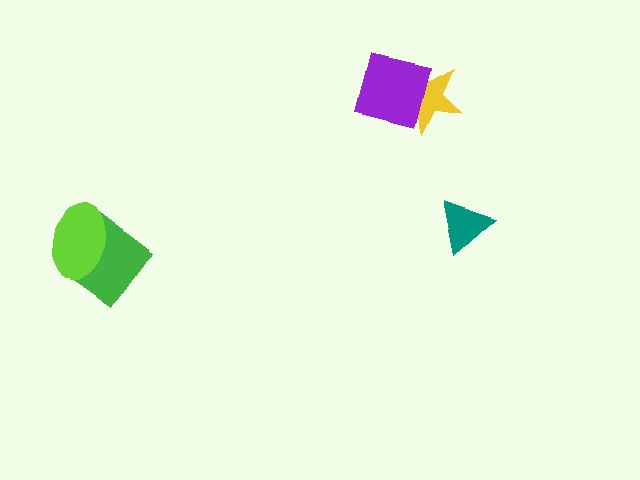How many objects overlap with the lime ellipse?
1 object overlaps with the lime ellipse.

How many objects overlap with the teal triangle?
0 objects overlap with the teal triangle.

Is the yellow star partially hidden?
Yes, it is partially covered by another shape.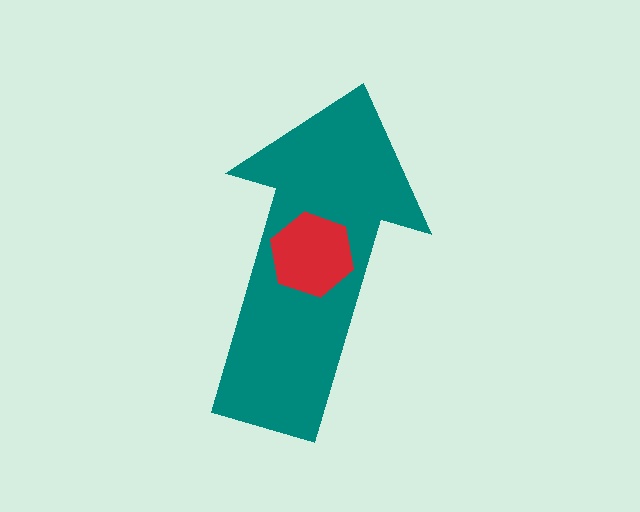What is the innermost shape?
The red hexagon.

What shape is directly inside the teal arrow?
The red hexagon.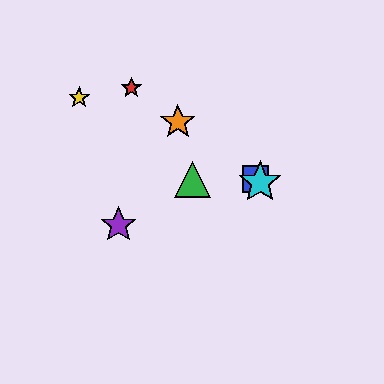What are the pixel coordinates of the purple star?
The purple star is at (118, 225).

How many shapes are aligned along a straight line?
4 shapes (the red star, the blue square, the orange star, the cyan star) are aligned along a straight line.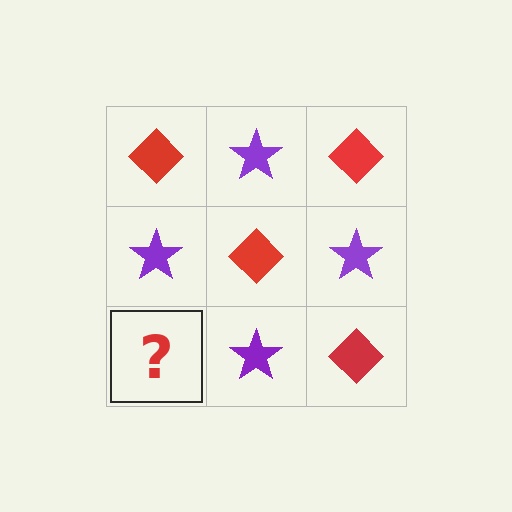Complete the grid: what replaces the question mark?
The question mark should be replaced with a red diamond.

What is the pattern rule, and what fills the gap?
The rule is that it alternates red diamond and purple star in a checkerboard pattern. The gap should be filled with a red diamond.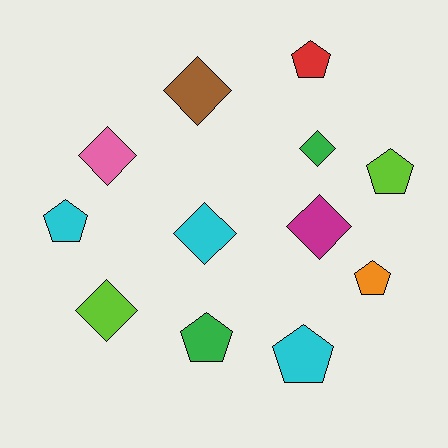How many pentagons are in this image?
There are 6 pentagons.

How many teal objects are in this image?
There are no teal objects.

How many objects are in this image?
There are 12 objects.